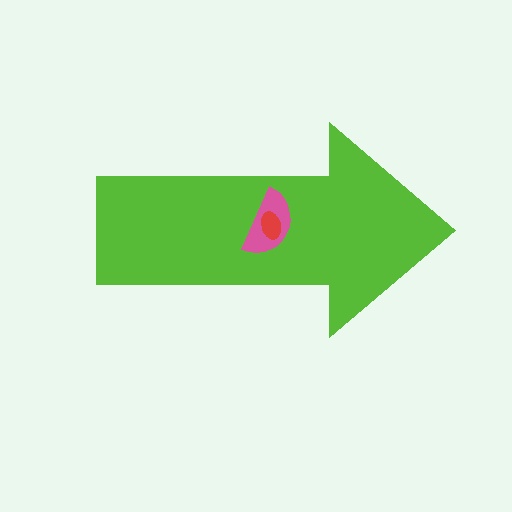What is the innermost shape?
The red ellipse.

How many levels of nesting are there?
3.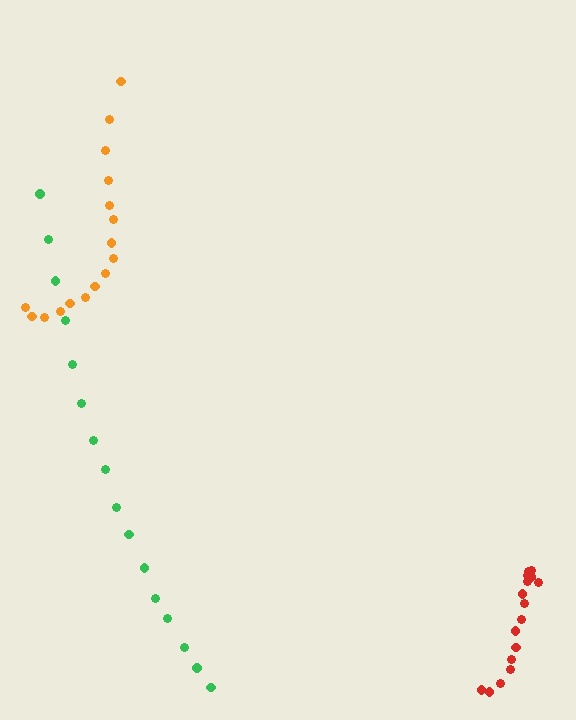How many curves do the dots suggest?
There are 3 distinct paths.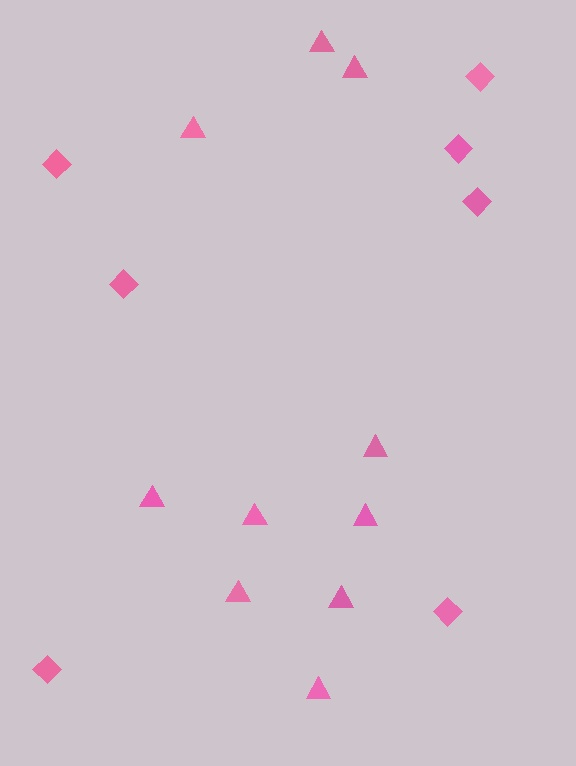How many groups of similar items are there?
There are 2 groups: one group of triangles (10) and one group of diamonds (7).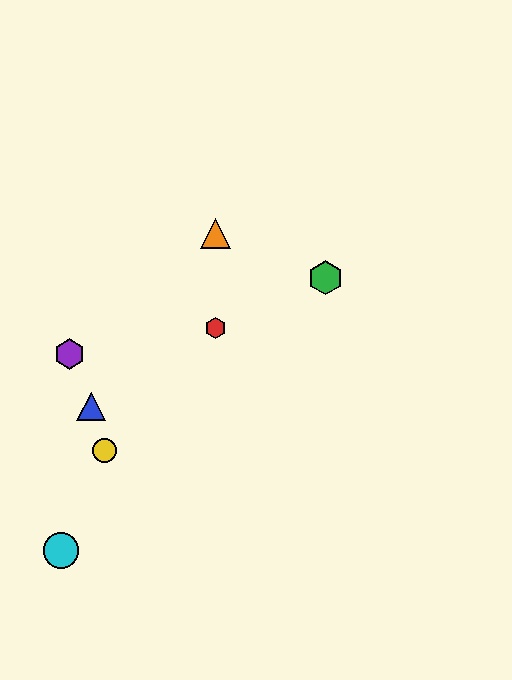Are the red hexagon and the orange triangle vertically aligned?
Yes, both are at x≈216.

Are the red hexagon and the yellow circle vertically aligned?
No, the red hexagon is at x≈216 and the yellow circle is at x≈105.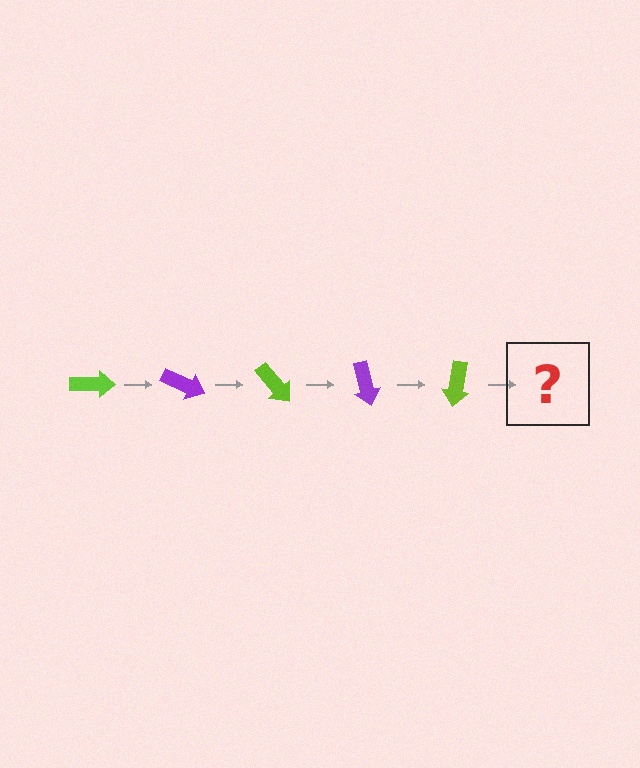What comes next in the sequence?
The next element should be a purple arrow, rotated 125 degrees from the start.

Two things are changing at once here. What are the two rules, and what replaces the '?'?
The two rules are that it rotates 25 degrees each step and the color cycles through lime and purple. The '?' should be a purple arrow, rotated 125 degrees from the start.